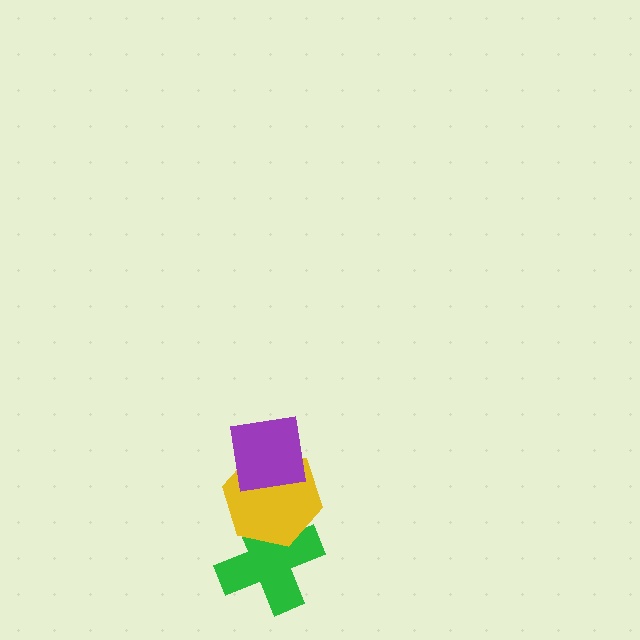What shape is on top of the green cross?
The yellow hexagon is on top of the green cross.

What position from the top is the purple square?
The purple square is 1st from the top.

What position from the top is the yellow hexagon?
The yellow hexagon is 2nd from the top.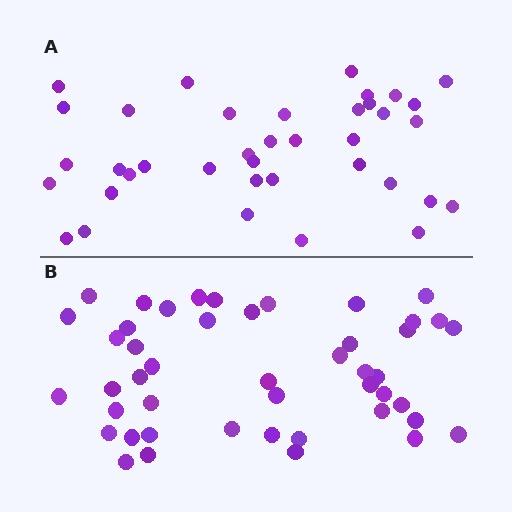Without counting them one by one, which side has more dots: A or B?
Region B (the bottom region) has more dots.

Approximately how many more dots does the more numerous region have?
Region B has roughly 8 or so more dots than region A.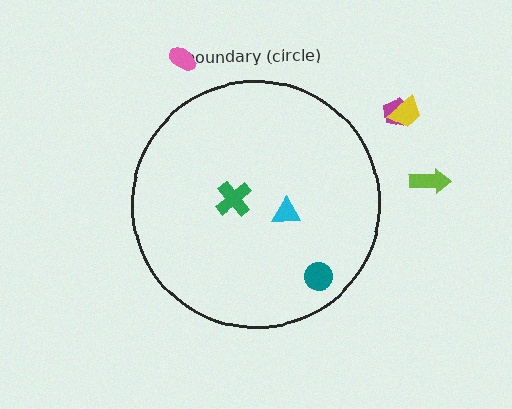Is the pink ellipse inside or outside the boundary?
Outside.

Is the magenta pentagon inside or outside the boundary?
Outside.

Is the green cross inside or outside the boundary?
Inside.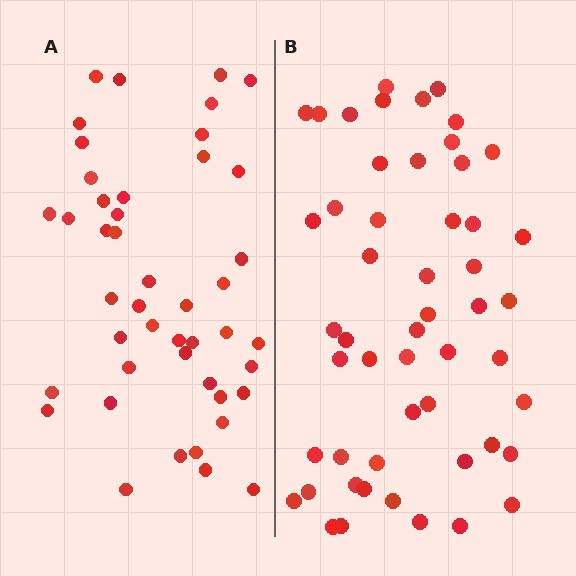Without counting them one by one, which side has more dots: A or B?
Region B (the right region) has more dots.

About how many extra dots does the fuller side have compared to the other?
Region B has roughly 8 or so more dots than region A.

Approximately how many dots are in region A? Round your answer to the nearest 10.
About 40 dots. (The exact count is 45, which rounds to 40.)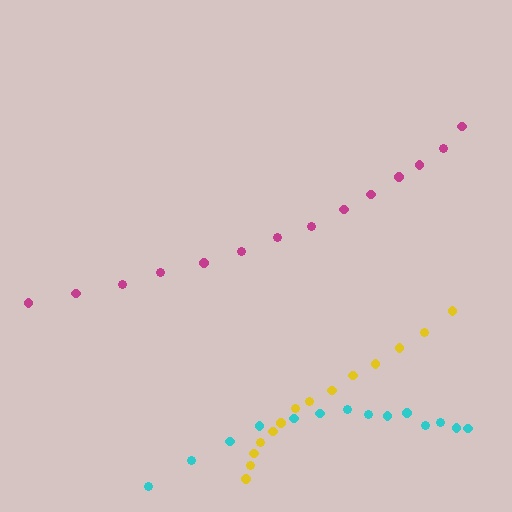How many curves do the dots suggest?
There are 3 distinct paths.